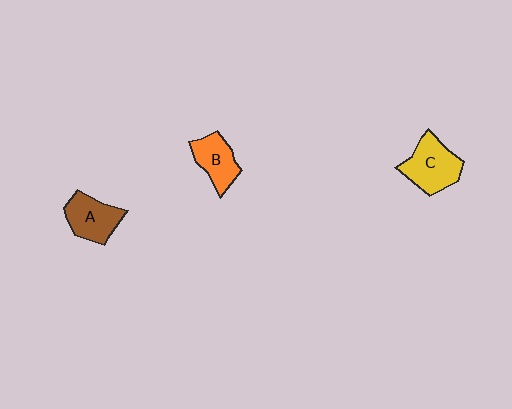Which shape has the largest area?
Shape C (yellow).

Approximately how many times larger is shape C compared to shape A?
Approximately 1.2 times.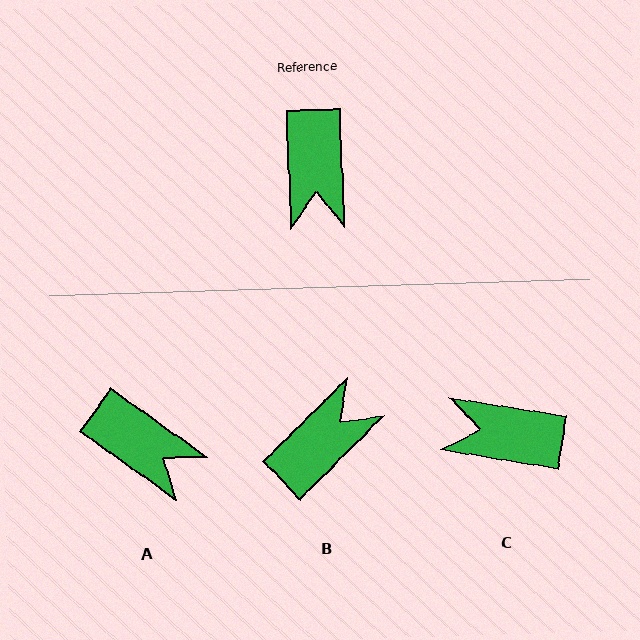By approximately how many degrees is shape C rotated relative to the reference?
Approximately 101 degrees clockwise.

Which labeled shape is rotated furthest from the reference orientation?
B, about 133 degrees away.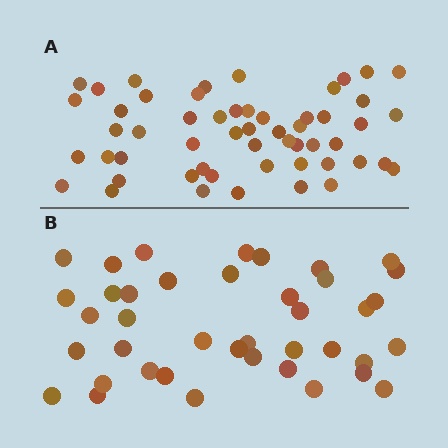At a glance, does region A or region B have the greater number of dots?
Region A (the top region) has more dots.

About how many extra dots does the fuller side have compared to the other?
Region A has approximately 15 more dots than region B.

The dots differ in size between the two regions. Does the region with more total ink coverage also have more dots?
No. Region B has more total ink coverage because its dots are larger, but region A actually contains more individual dots. Total area can be misleading — the number of items is what matters here.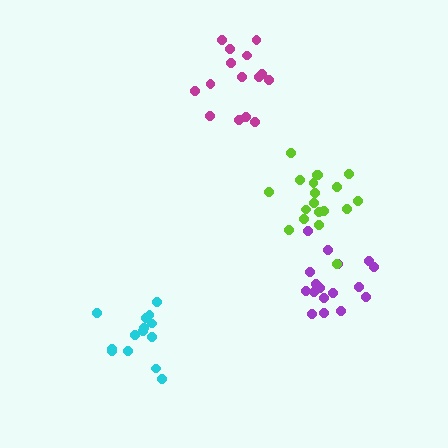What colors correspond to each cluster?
The clusters are colored: purple, magenta, cyan, lime.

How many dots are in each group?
Group 1: 17 dots, Group 2: 15 dots, Group 3: 14 dots, Group 4: 19 dots (65 total).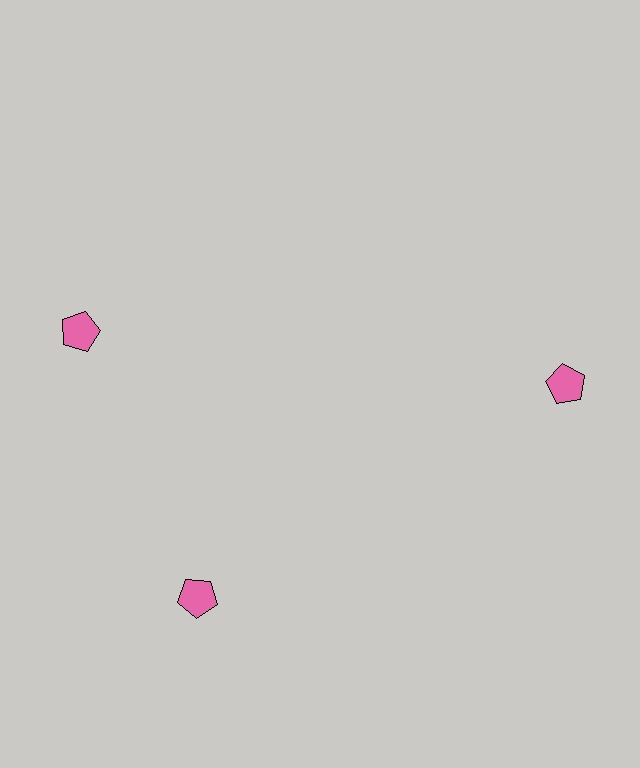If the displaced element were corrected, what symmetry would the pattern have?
It would have 3-fold rotational symmetry — the pattern would map onto itself every 120 degrees.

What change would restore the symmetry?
The symmetry would be restored by rotating it back into even spacing with its neighbors so that all 3 pentagons sit at equal angles and equal distance from the center.